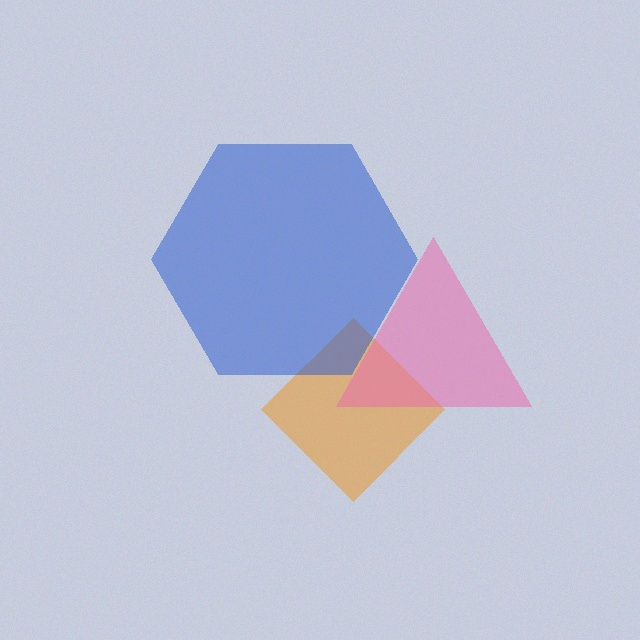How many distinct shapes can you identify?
There are 3 distinct shapes: an orange diamond, a pink triangle, a blue hexagon.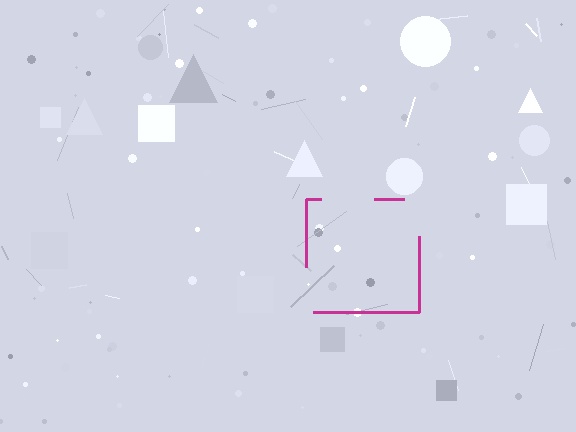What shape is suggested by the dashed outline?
The dashed outline suggests a square.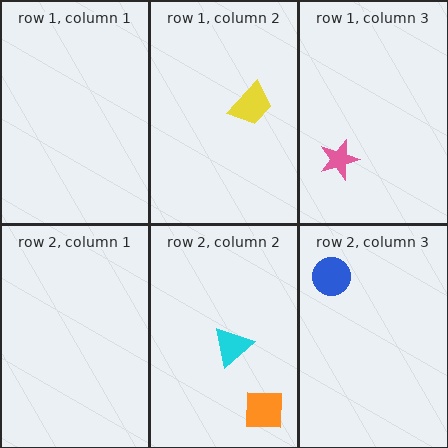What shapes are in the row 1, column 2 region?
The yellow trapezoid.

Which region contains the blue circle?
The row 2, column 3 region.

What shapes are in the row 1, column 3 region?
The pink star.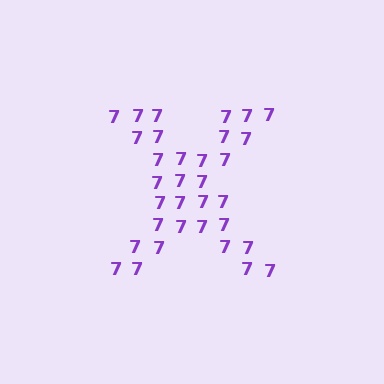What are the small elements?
The small elements are digit 7's.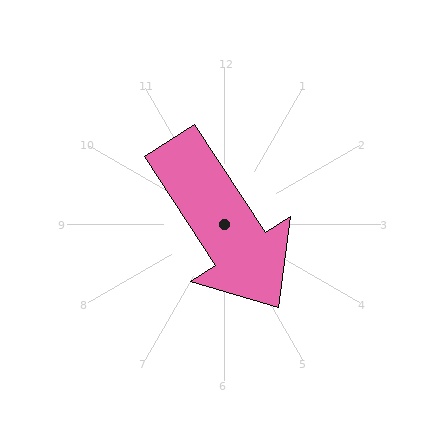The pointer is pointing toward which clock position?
Roughly 5 o'clock.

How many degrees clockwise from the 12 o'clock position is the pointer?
Approximately 147 degrees.